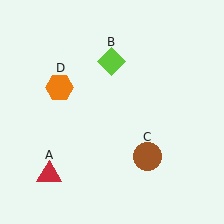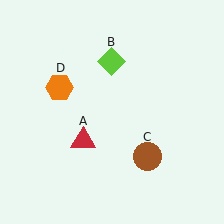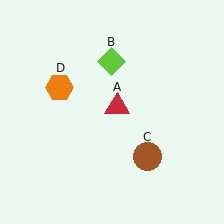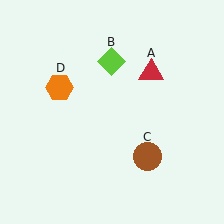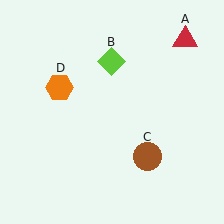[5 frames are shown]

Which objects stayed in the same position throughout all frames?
Lime diamond (object B) and brown circle (object C) and orange hexagon (object D) remained stationary.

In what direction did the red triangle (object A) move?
The red triangle (object A) moved up and to the right.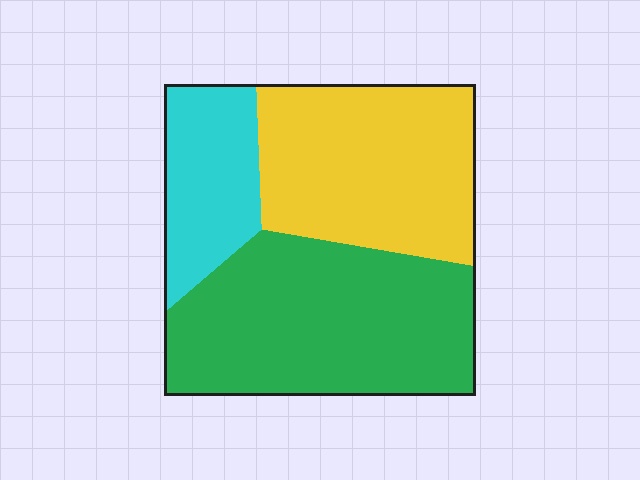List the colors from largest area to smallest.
From largest to smallest: green, yellow, cyan.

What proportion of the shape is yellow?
Yellow takes up about three eighths (3/8) of the shape.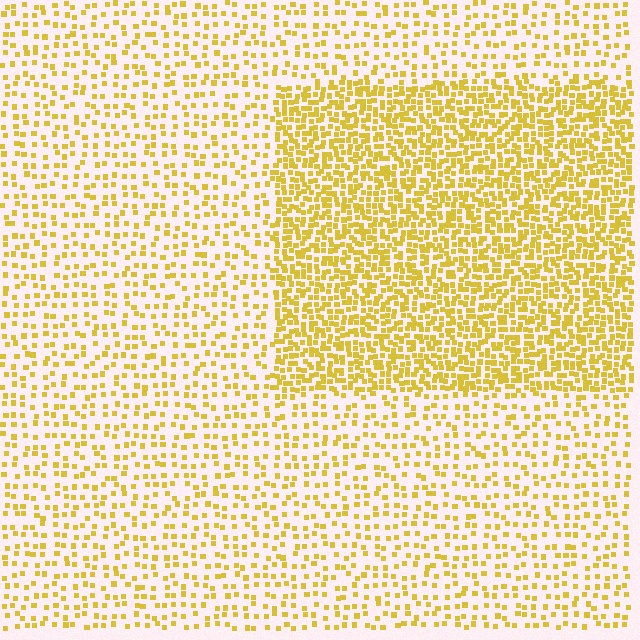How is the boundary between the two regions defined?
The boundary is defined by a change in element density (approximately 2.4x ratio). All elements are the same color, size, and shape.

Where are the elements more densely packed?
The elements are more densely packed inside the rectangle boundary.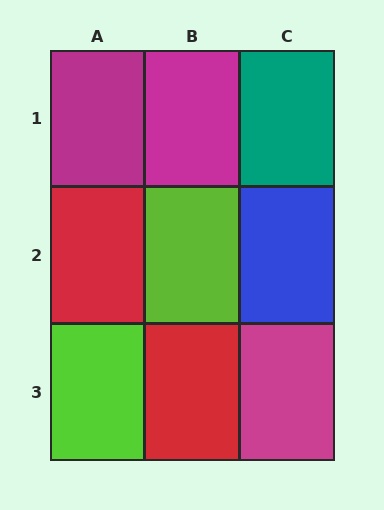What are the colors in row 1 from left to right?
Magenta, magenta, teal.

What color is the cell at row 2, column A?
Red.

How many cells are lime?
2 cells are lime.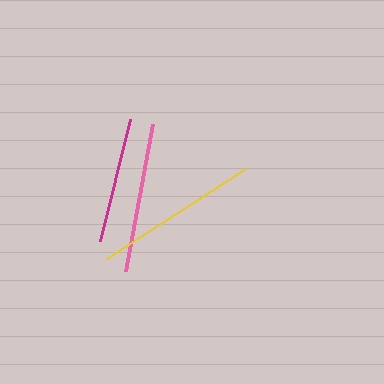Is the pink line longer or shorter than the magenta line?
The pink line is longer than the magenta line.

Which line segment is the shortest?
The magenta line is the shortest at approximately 126 pixels.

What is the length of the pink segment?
The pink segment is approximately 150 pixels long.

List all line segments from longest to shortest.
From longest to shortest: yellow, pink, magenta.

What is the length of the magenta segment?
The magenta segment is approximately 126 pixels long.